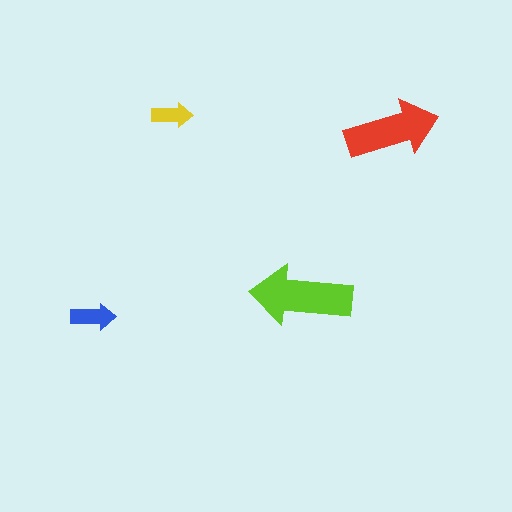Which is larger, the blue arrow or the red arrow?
The red one.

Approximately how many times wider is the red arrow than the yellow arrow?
About 2.5 times wider.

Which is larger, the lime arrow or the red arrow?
The lime one.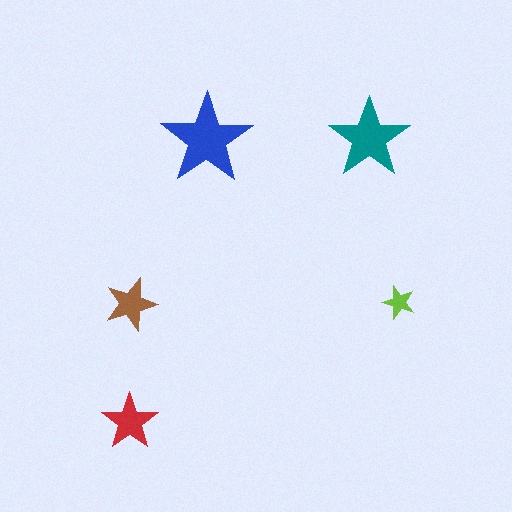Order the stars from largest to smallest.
the blue one, the teal one, the red one, the brown one, the lime one.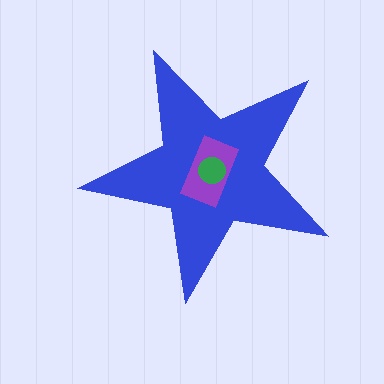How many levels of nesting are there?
3.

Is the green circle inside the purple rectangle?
Yes.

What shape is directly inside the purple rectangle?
The green circle.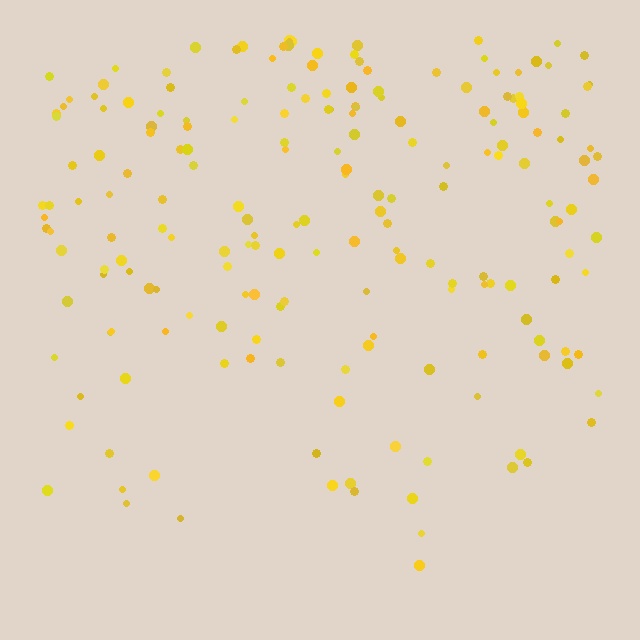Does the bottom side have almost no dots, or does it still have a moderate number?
Still a moderate number, just noticeably fewer than the top.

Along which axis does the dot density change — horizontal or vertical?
Vertical.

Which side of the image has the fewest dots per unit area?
The bottom.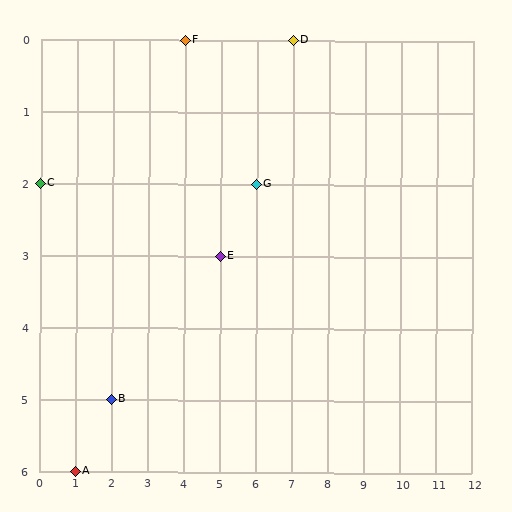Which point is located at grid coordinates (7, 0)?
Point D is at (7, 0).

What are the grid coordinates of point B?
Point B is at grid coordinates (2, 5).